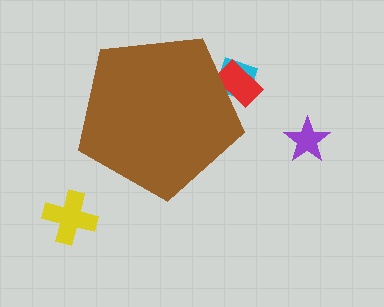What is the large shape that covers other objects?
A brown pentagon.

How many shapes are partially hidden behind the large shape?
2 shapes are partially hidden.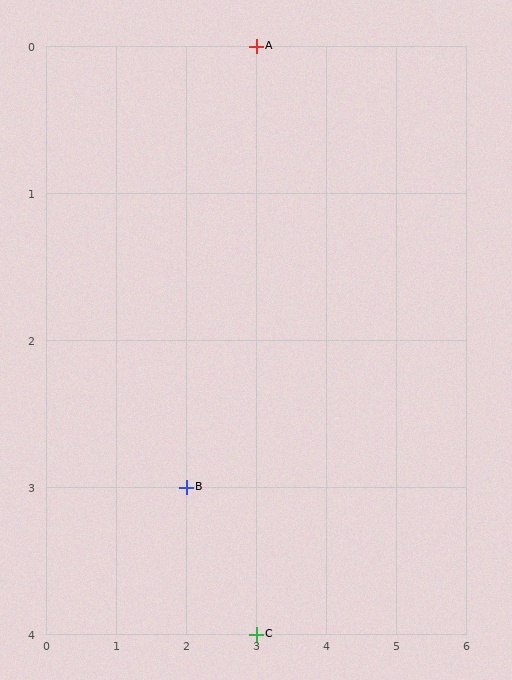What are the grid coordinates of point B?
Point B is at grid coordinates (2, 3).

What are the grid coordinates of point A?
Point A is at grid coordinates (3, 0).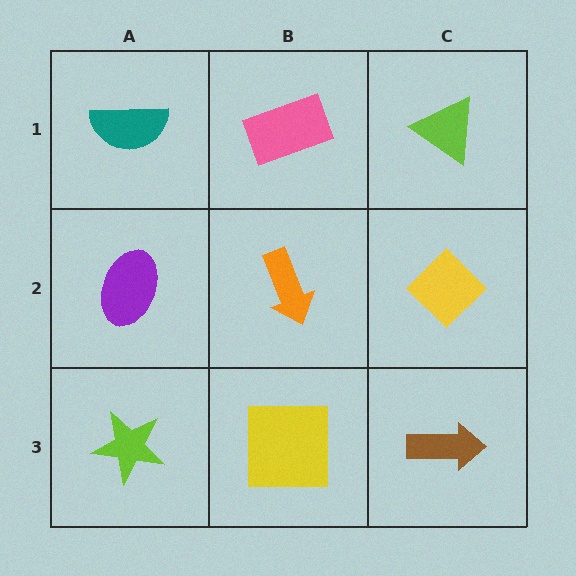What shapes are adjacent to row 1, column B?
An orange arrow (row 2, column B), a teal semicircle (row 1, column A), a lime triangle (row 1, column C).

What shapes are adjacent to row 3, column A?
A purple ellipse (row 2, column A), a yellow square (row 3, column B).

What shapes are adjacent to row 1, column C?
A yellow diamond (row 2, column C), a pink rectangle (row 1, column B).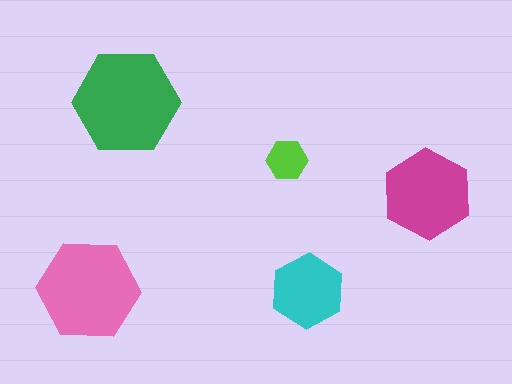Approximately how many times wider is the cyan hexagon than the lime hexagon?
About 2 times wider.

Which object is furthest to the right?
The magenta hexagon is rightmost.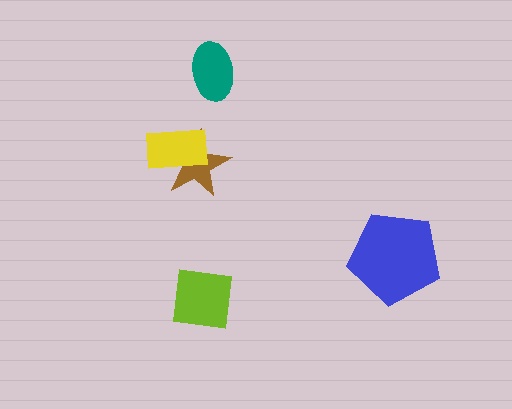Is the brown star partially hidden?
Yes, it is partially covered by another shape.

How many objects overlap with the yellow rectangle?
1 object overlaps with the yellow rectangle.